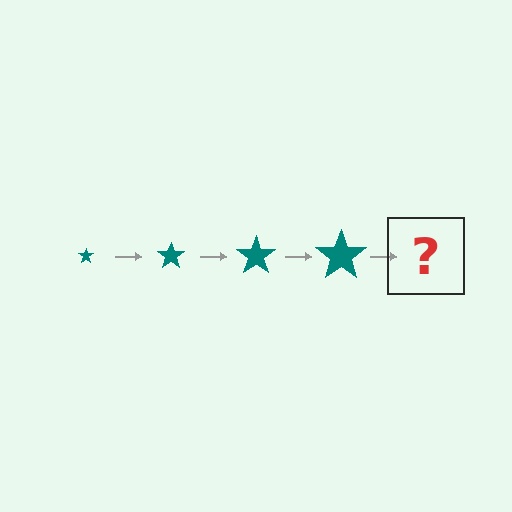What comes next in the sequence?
The next element should be a teal star, larger than the previous one.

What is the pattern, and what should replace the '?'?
The pattern is that the star gets progressively larger each step. The '?' should be a teal star, larger than the previous one.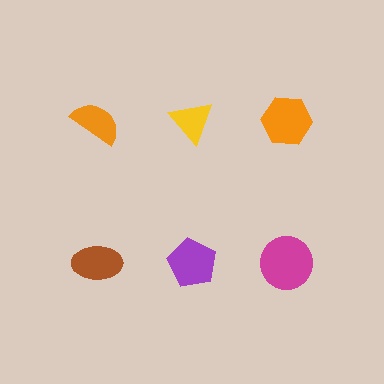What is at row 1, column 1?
An orange semicircle.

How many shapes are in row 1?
3 shapes.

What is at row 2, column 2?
A purple pentagon.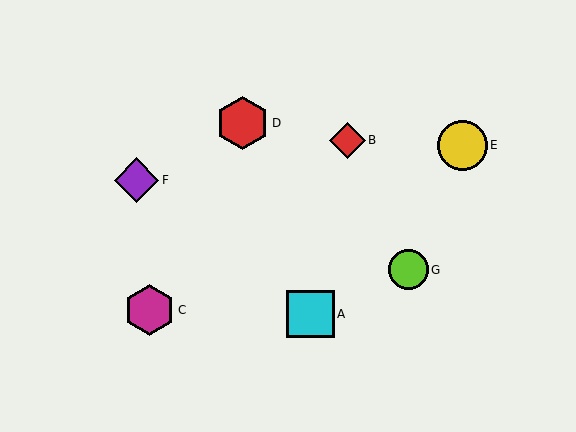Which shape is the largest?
The red hexagon (labeled D) is the largest.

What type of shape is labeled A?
Shape A is a cyan square.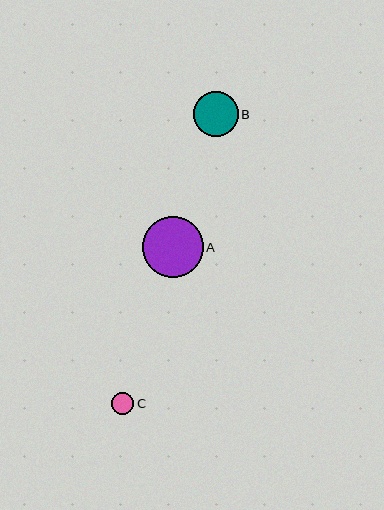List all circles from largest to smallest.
From largest to smallest: A, B, C.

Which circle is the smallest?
Circle C is the smallest with a size of approximately 22 pixels.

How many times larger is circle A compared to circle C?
Circle A is approximately 2.8 times the size of circle C.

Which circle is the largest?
Circle A is the largest with a size of approximately 61 pixels.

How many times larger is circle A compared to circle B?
Circle A is approximately 1.4 times the size of circle B.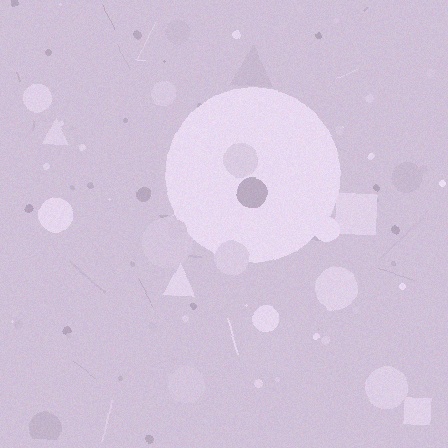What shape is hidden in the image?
A circle is hidden in the image.